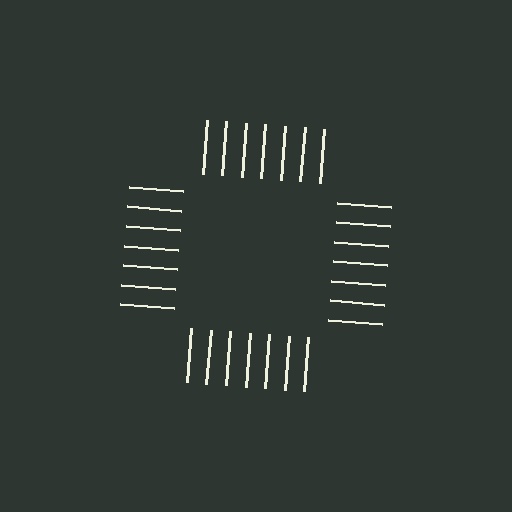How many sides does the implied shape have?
4 sides — the line-ends trace a square.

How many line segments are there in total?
28 — 7 along each of the 4 edges.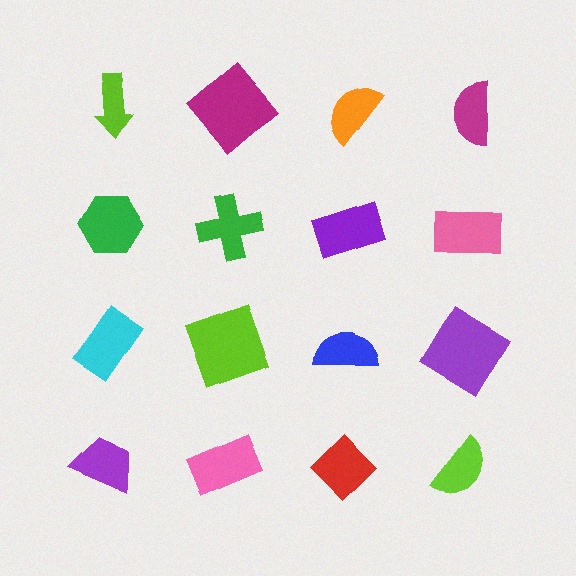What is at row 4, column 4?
A lime semicircle.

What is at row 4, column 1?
A purple trapezoid.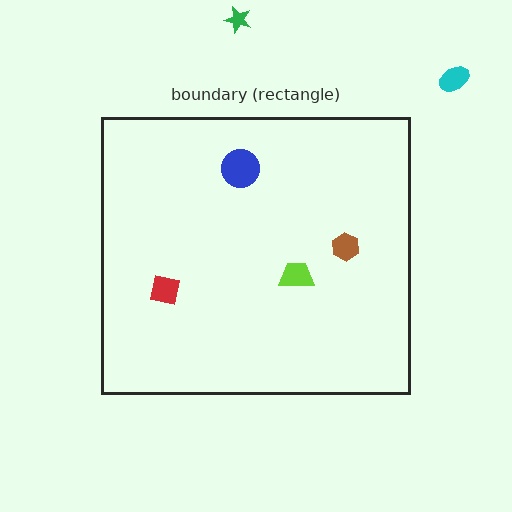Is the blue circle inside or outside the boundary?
Inside.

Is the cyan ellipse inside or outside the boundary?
Outside.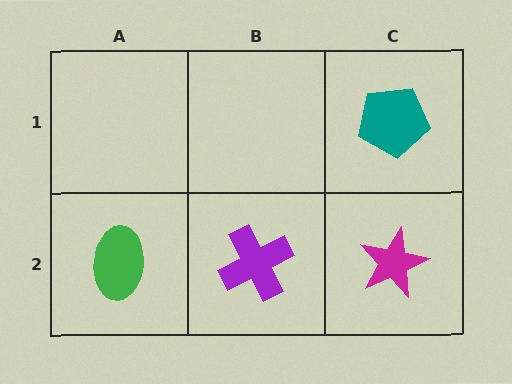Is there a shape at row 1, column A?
No, that cell is empty.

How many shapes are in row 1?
1 shape.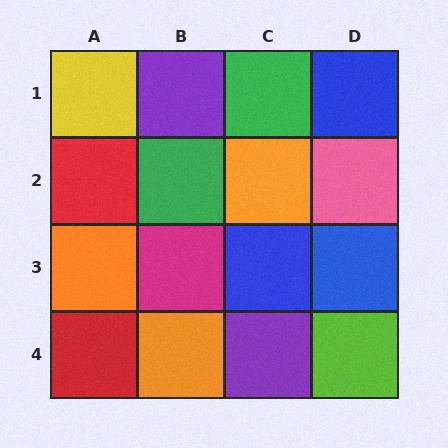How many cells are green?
2 cells are green.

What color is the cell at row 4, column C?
Purple.